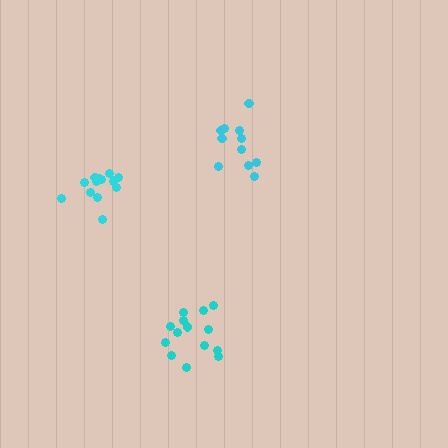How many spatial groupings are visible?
There are 3 spatial groupings.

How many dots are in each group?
Group 1: 14 dots, Group 2: 11 dots, Group 3: 14 dots (39 total).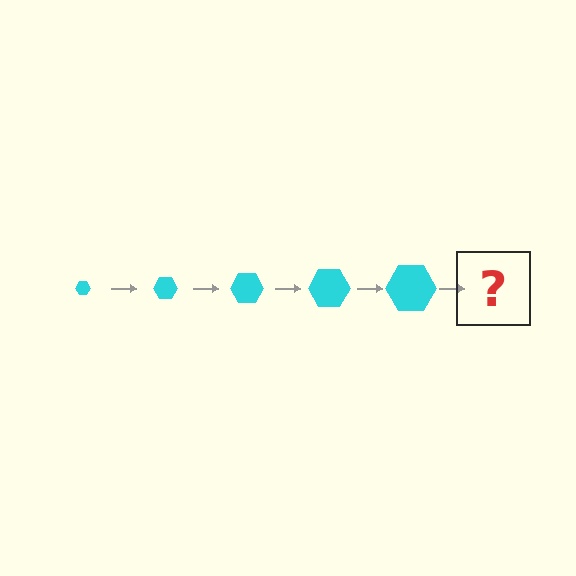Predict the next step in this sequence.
The next step is a cyan hexagon, larger than the previous one.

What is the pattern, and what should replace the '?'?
The pattern is that the hexagon gets progressively larger each step. The '?' should be a cyan hexagon, larger than the previous one.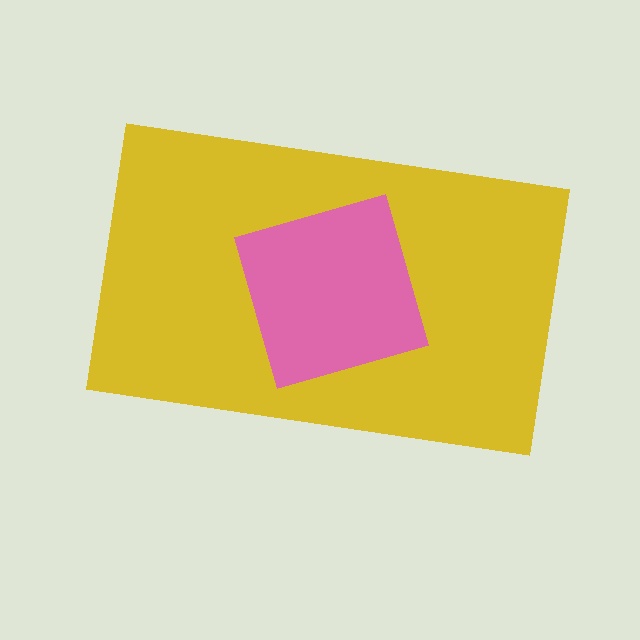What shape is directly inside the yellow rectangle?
The pink diamond.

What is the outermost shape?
The yellow rectangle.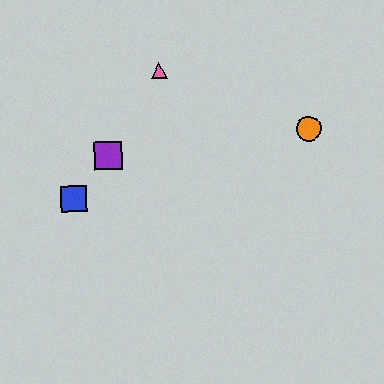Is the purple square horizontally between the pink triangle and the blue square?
Yes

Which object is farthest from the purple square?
The orange circle is farthest from the purple square.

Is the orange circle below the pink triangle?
Yes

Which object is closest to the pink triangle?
The purple square is closest to the pink triangle.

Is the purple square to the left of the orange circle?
Yes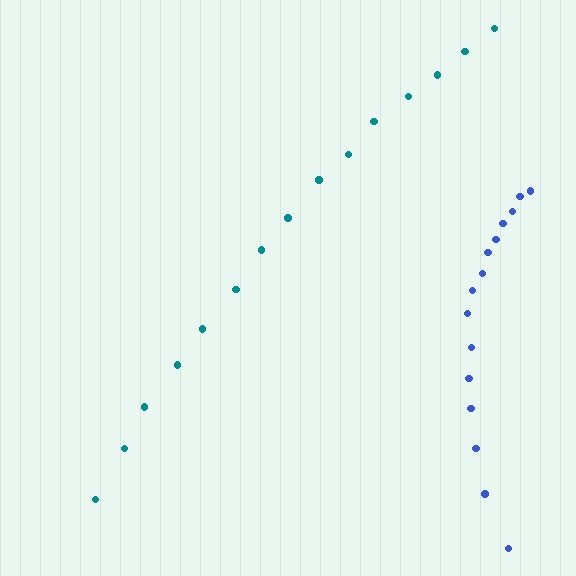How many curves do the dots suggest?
There are 2 distinct paths.